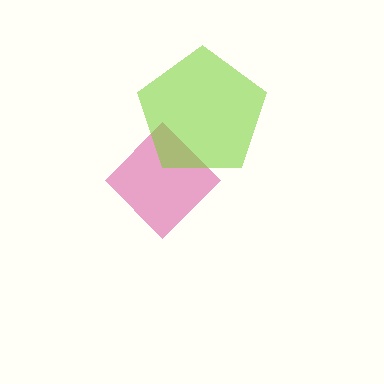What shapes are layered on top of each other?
The layered shapes are: a magenta diamond, a lime pentagon.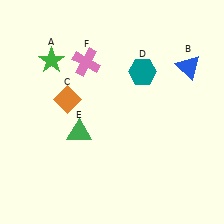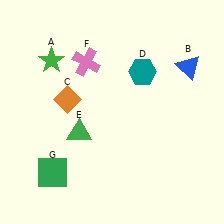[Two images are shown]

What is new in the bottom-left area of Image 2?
A green square (G) was added in the bottom-left area of Image 2.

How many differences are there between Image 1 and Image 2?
There is 1 difference between the two images.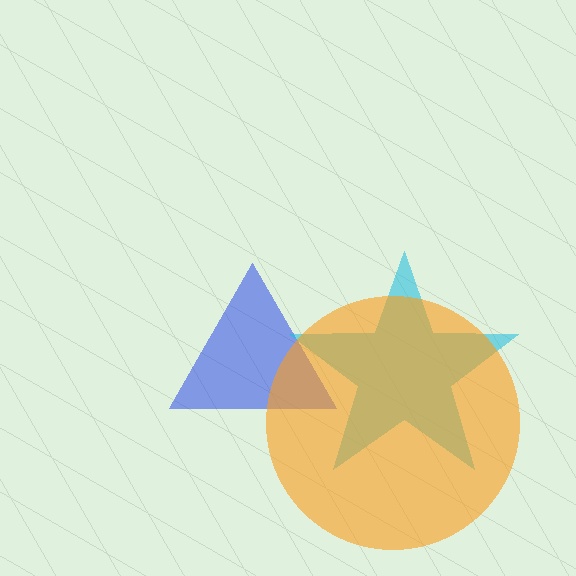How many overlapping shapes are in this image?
There are 3 overlapping shapes in the image.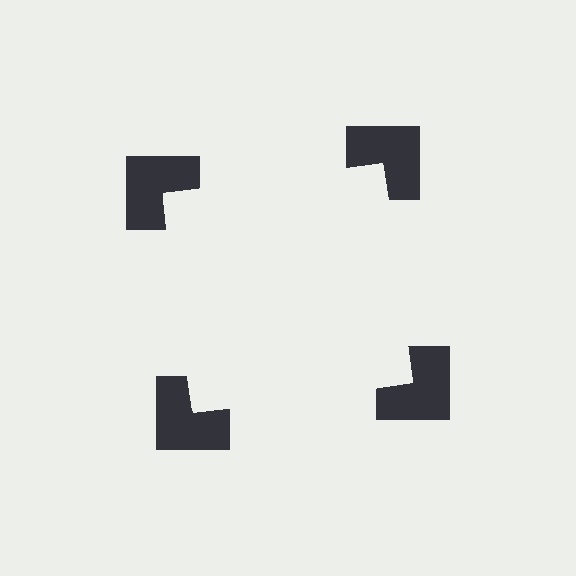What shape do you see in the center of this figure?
An illusory square — its edges are inferred from the aligned wedge cuts in the notched squares, not physically drawn.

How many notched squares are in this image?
There are 4 — one at each vertex of the illusory square.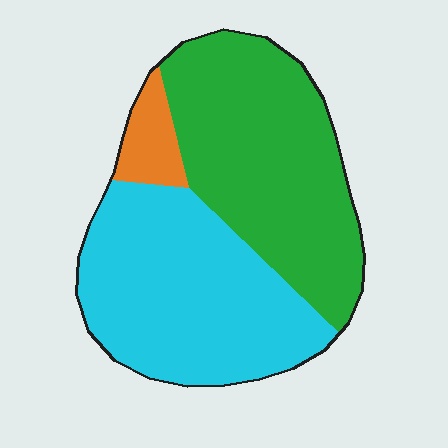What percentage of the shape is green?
Green takes up about one half (1/2) of the shape.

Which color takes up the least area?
Orange, at roughly 5%.